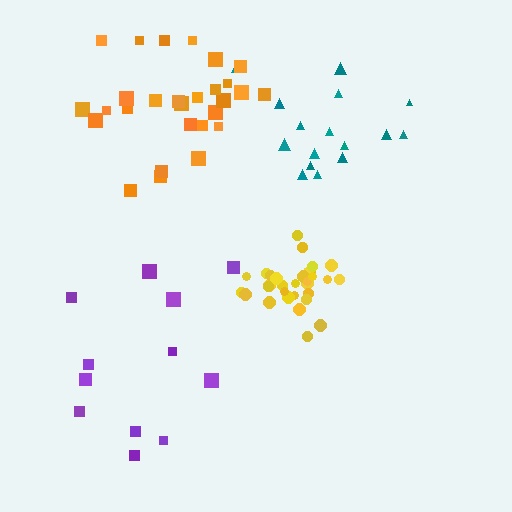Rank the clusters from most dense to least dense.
yellow, orange, teal, purple.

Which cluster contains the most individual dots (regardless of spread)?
Yellow (33).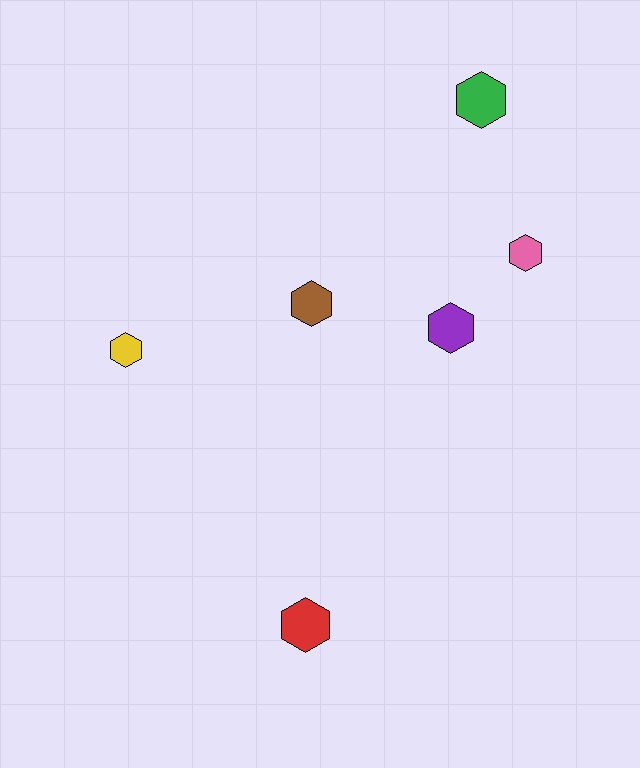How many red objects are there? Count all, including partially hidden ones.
There is 1 red object.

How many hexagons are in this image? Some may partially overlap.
There are 6 hexagons.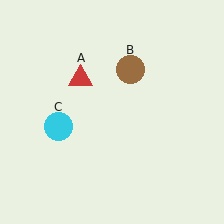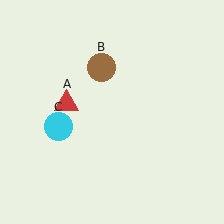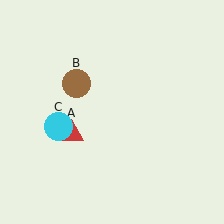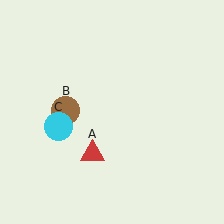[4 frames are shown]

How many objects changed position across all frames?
2 objects changed position: red triangle (object A), brown circle (object B).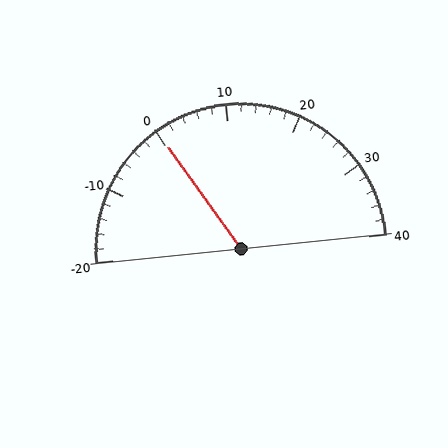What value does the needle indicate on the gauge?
The needle indicates approximately 0.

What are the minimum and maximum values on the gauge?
The gauge ranges from -20 to 40.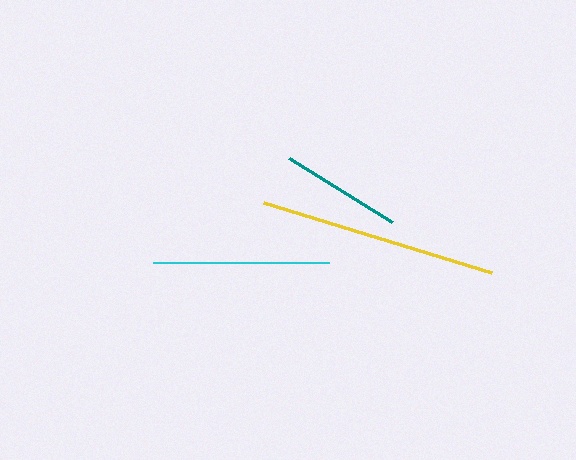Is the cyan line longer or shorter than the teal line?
The cyan line is longer than the teal line.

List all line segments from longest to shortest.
From longest to shortest: yellow, cyan, teal.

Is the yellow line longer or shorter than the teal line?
The yellow line is longer than the teal line.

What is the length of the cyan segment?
The cyan segment is approximately 175 pixels long.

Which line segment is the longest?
The yellow line is the longest at approximately 238 pixels.